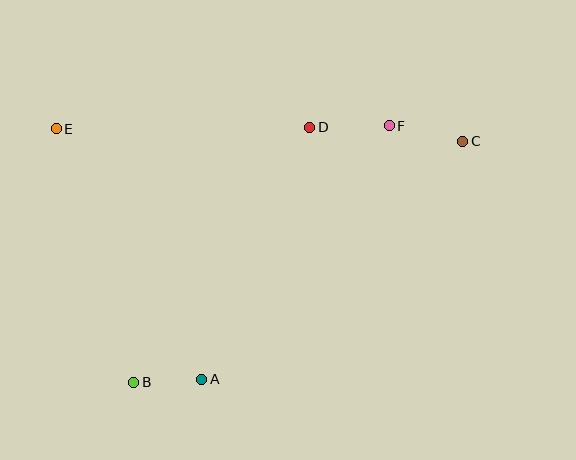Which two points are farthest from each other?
Points B and C are farthest from each other.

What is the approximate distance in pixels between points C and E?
The distance between C and E is approximately 406 pixels.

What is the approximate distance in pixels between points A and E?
The distance between A and E is approximately 290 pixels.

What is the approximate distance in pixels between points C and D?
The distance between C and D is approximately 153 pixels.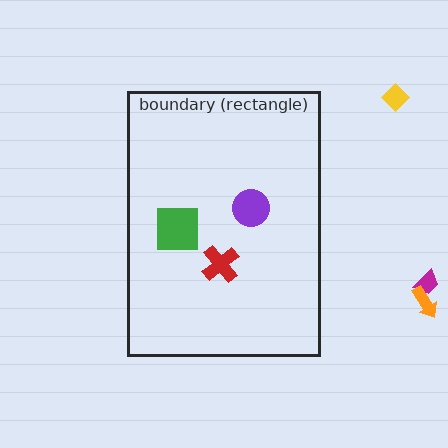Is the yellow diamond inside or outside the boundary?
Outside.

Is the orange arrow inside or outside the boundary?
Outside.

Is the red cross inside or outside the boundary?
Inside.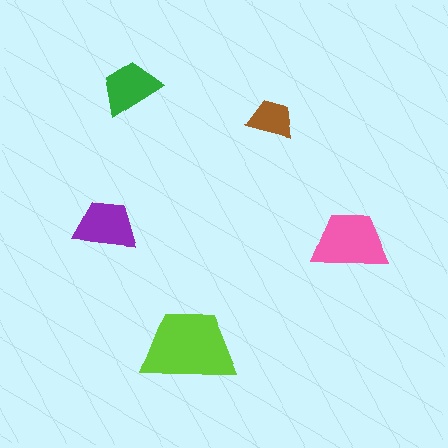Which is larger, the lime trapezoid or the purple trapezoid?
The lime one.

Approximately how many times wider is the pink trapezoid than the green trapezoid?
About 1.5 times wider.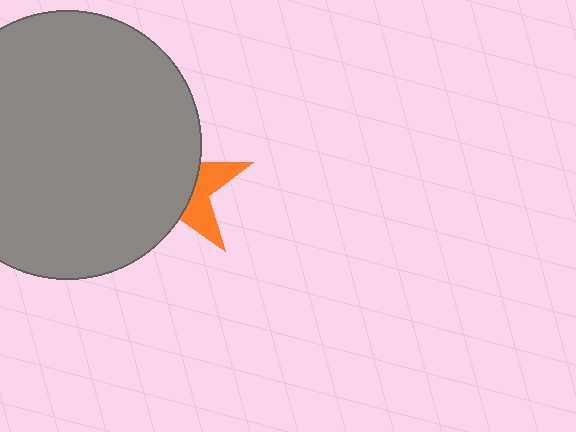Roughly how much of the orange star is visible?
A small part of it is visible (roughly 32%).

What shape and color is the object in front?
The object in front is a gray circle.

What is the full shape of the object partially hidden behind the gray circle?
The partially hidden object is an orange star.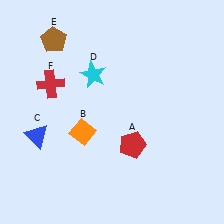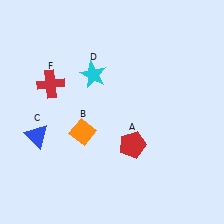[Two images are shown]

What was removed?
The brown pentagon (E) was removed in Image 2.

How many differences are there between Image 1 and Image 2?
There is 1 difference between the two images.